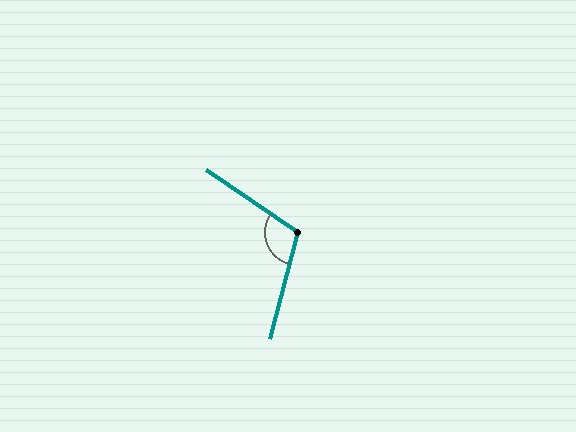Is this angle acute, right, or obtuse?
It is obtuse.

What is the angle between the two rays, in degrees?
Approximately 109 degrees.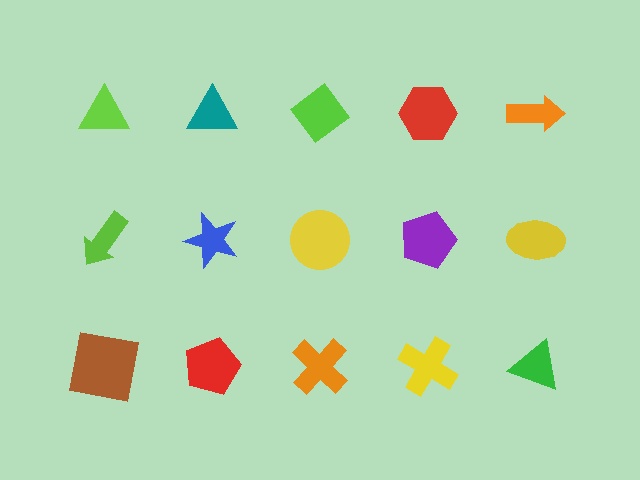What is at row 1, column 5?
An orange arrow.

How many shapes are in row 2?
5 shapes.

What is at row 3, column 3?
An orange cross.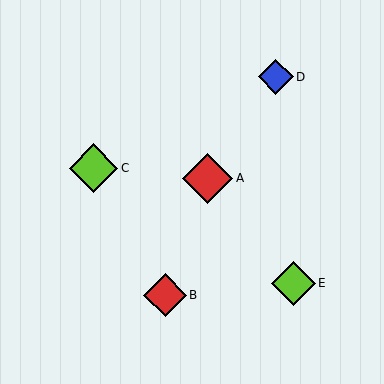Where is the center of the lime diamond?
The center of the lime diamond is at (294, 283).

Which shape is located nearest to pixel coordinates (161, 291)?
The red diamond (labeled B) at (165, 295) is nearest to that location.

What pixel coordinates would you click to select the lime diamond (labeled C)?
Click at (94, 168) to select the lime diamond C.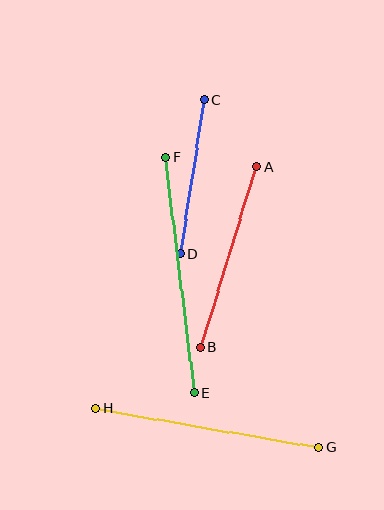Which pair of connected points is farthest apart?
Points E and F are farthest apart.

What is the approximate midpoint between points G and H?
The midpoint is at approximately (207, 428) pixels.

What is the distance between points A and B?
The distance is approximately 189 pixels.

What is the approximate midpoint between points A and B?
The midpoint is at approximately (228, 257) pixels.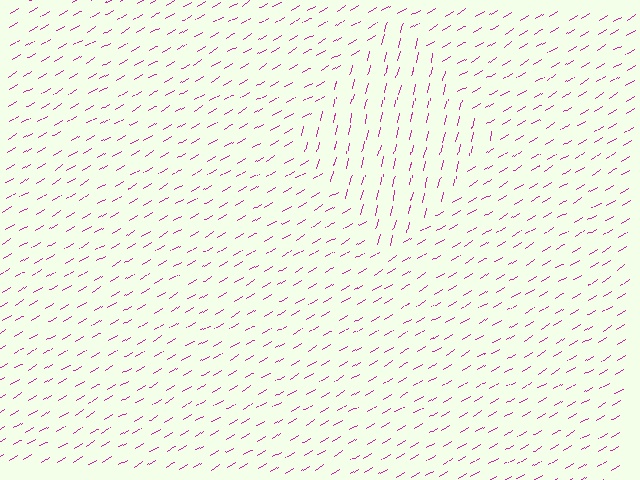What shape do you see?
I see a diamond.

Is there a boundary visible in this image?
Yes, there is a texture boundary formed by a change in line orientation.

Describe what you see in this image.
The image is filled with small magenta line segments. A diamond region in the image has lines oriented differently from the surrounding lines, creating a visible texture boundary.